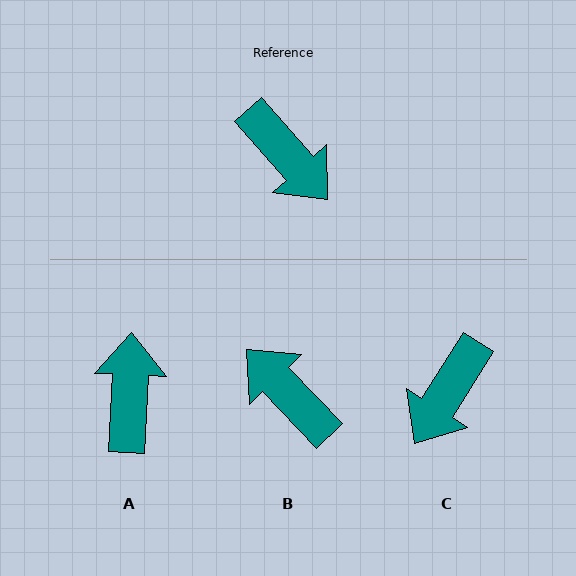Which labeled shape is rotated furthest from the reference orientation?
B, about 178 degrees away.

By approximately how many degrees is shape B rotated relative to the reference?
Approximately 178 degrees clockwise.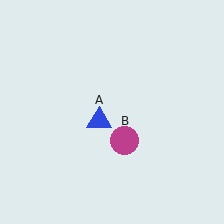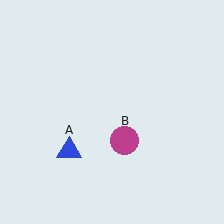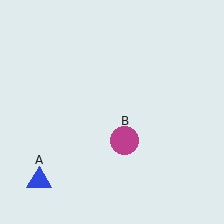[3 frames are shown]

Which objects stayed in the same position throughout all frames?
Magenta circle (object B) remained stationary.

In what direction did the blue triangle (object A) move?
The blue triangle (object A) moved down and to the left.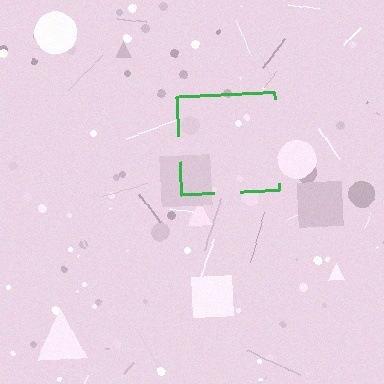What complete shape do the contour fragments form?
The contour fragments form a square.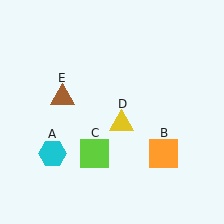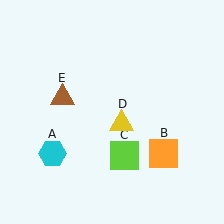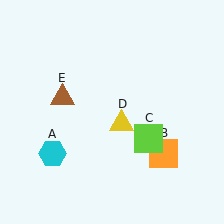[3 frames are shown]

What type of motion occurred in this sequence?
The lime square (object C) rotated counterclockwise around the center of the scene.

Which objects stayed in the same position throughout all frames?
Cyan hexagon (object A) and orange square (object B) and yellow triangle (object D) and brown triangle (object E) remained stationary.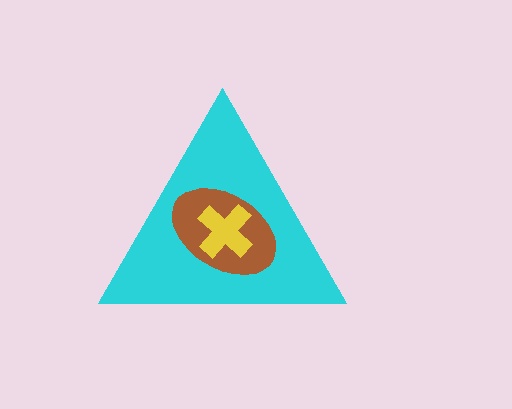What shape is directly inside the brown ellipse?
The yellow cross.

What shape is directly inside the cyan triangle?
The brown ellipse.